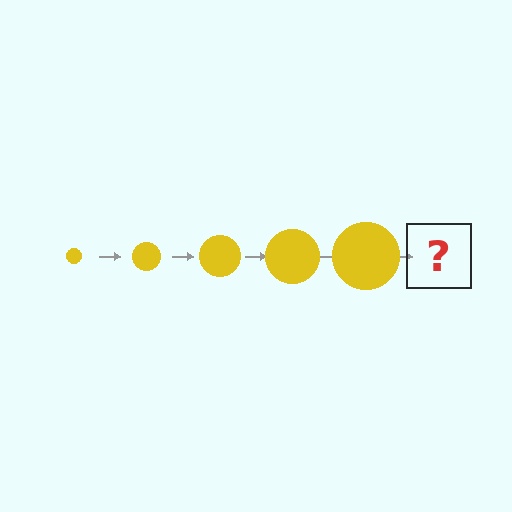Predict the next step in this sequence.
The next step is a yellow circle, larger than the previous one.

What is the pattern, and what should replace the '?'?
The pattern is that the circle gets progressively larger each step. The '?' should be a yellow circle, larger than the previous one.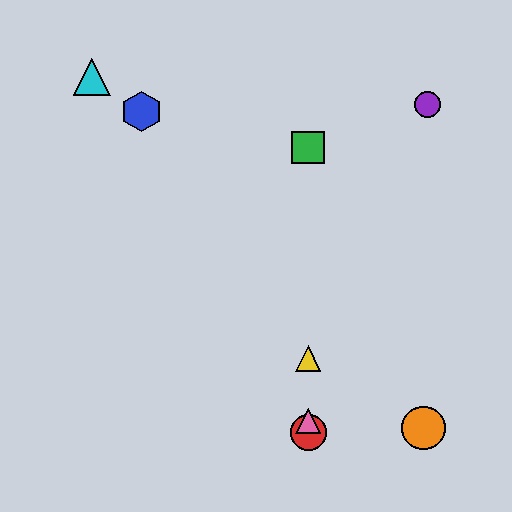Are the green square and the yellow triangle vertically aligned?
Yes, both are at x≈308.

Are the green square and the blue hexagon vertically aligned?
No, the green square is at x≈308 and the blue hexagon is at x≈141.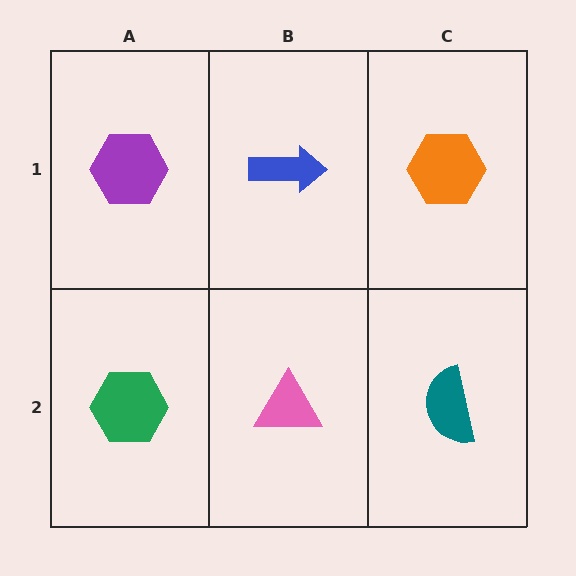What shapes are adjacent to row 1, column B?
A pink triangle (row 2, column B), a purple hexagon (row 1, column A), an orange hexagon (row 1, column C).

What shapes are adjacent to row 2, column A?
A purple hexagon (row 1, column A), a pink triangle (row 2, column B).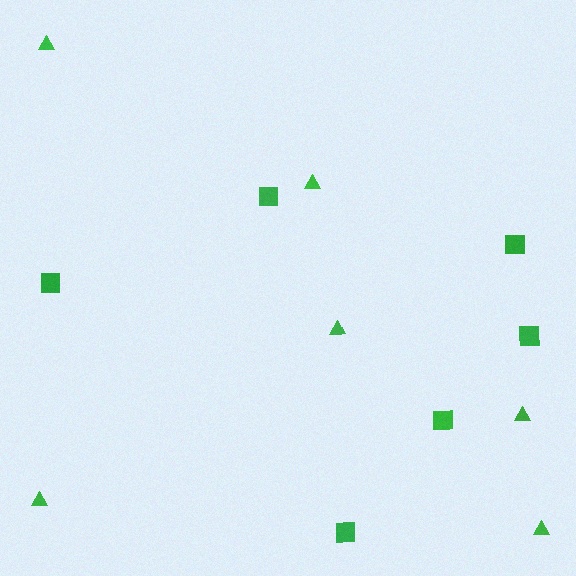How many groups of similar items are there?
There are 2 groups: one group of squares (6) and one group of triangles (6).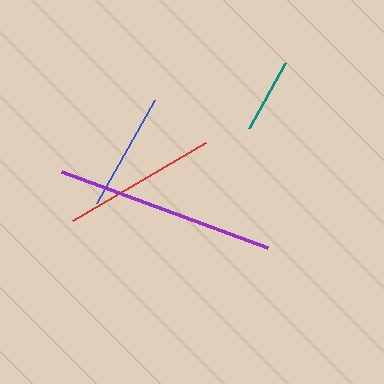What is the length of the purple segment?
The purple segment is approximately 219 pixels long.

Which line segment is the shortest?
The teal line is the shortest at approximately 74 pixels.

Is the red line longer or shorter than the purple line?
The purple line is longer than the red line.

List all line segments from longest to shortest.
From longest to shortest: purple, red, blue, teal.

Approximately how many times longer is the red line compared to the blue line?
The red line is approximately 1.3 times the length of the blue line.